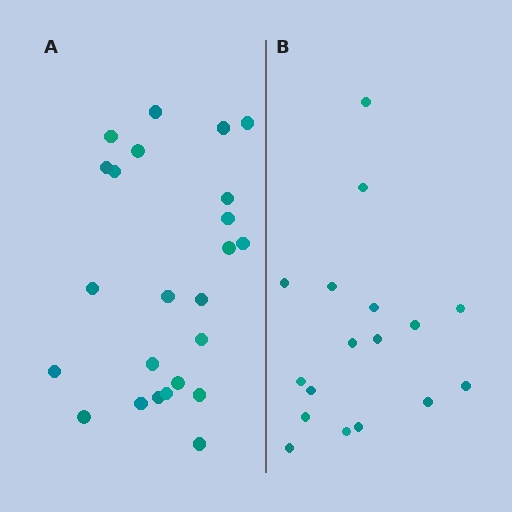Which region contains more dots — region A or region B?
Region A (the left region) has more dots.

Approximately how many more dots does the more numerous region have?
Region A has roughly 8 or so more dots than region B.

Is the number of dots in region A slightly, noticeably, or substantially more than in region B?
Region A has noticeably more, but not dramatically so. The ratio is roughly 1.4 to 1.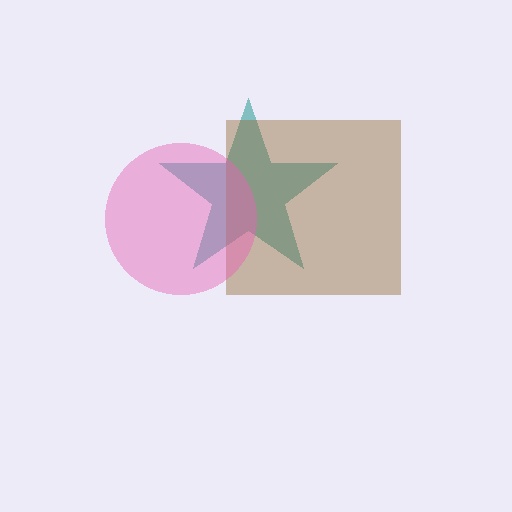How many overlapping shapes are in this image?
There are 3 overlapping shapes in the image.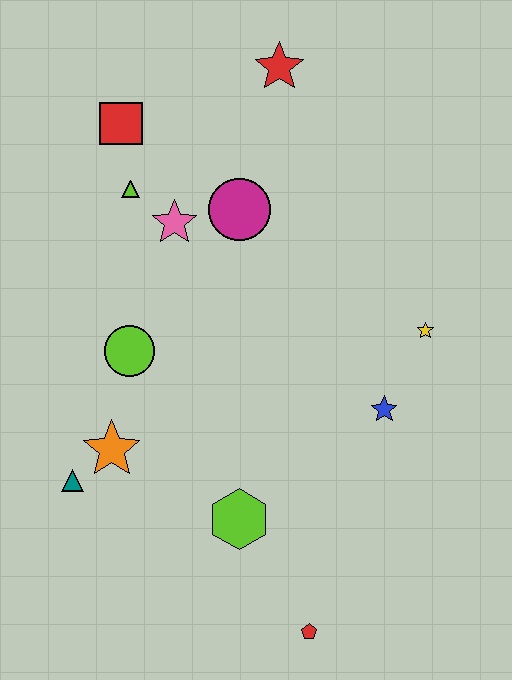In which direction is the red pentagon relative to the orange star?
The red pentagon is to the right of the orange star.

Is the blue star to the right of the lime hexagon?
Yes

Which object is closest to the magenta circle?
The pink star is closest to the magenta circle.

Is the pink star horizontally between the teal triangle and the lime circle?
No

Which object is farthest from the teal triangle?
The red star is farthest from the teal triangle.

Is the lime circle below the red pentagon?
No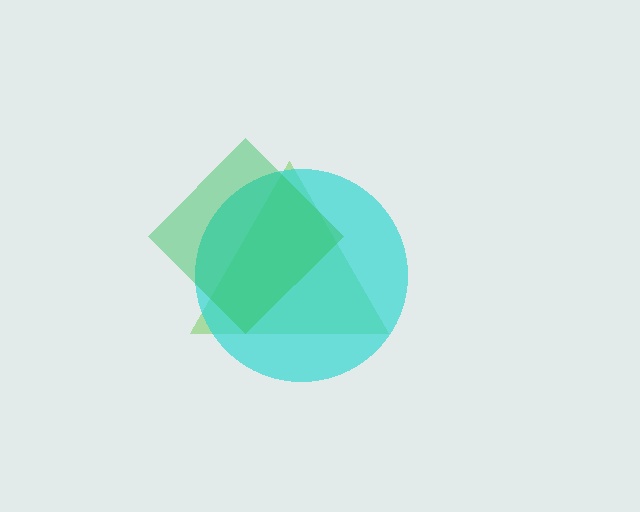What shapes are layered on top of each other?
The layered shapes are: a lime triangle, a cyan circle, a green diamond.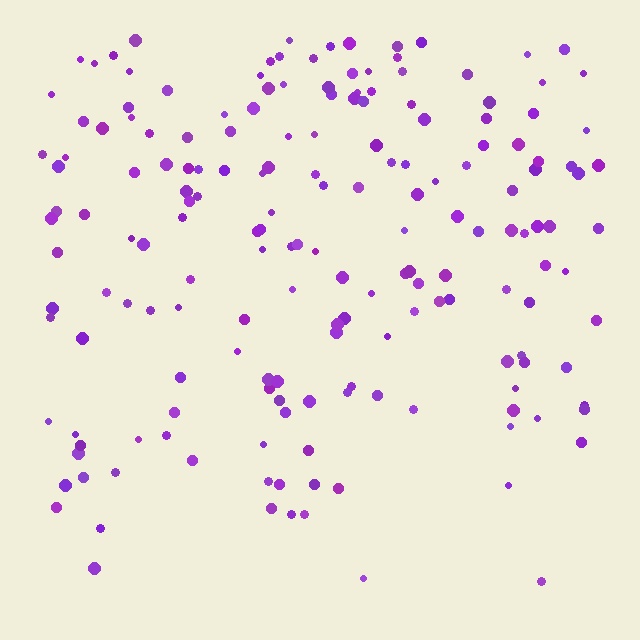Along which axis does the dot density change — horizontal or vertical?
Vertical.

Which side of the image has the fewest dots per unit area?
The bottom.